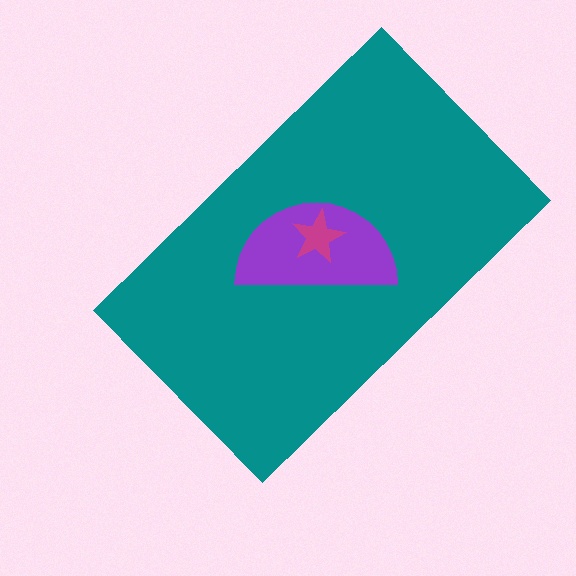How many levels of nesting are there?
3.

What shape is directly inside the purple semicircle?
The magenta star.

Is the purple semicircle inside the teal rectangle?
Yes.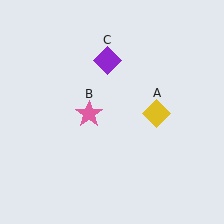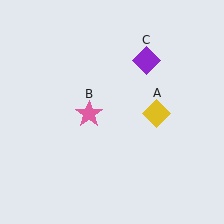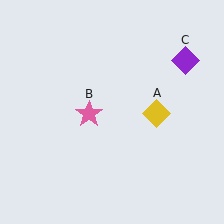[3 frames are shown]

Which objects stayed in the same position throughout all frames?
Yellow diamond (object A) and pink star (object B) remained stationary.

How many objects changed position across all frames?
1 object changed position: purple diamond (object C).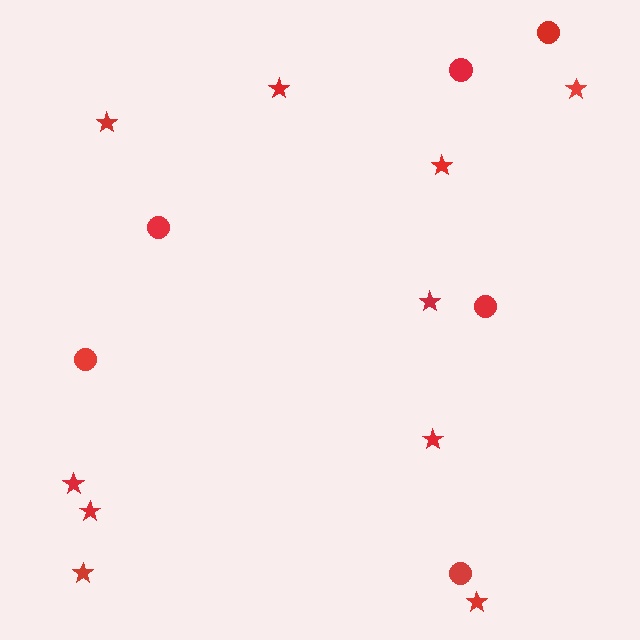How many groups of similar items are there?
There are 2 groups: one group of stars (10) and one group of circles (6).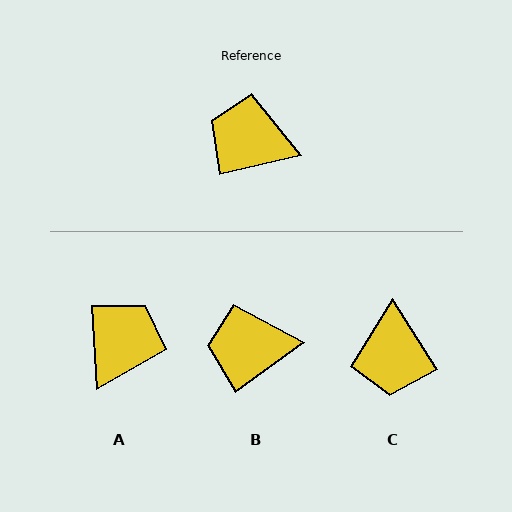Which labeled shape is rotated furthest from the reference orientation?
C, about 109 degrees away.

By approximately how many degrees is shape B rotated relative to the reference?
Approximately 23 degrees counter-clockwise.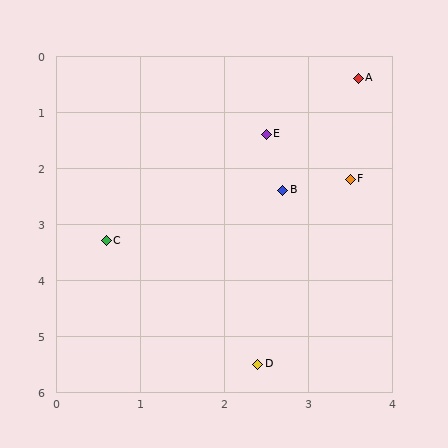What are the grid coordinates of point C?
Point C is at approximately (0.6, 3.3).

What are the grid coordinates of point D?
Point D is at approximately (2.4, 5.5).